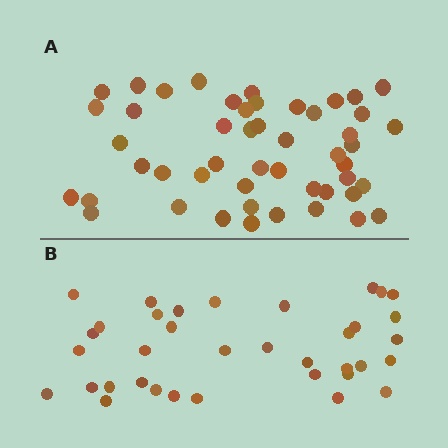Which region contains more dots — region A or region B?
Region A (the top region) has more dots.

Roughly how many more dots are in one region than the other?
Region A has approximately 15 more dots than region B.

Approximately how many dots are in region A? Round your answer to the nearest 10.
About 50 dots. (The exact count is 49, which rounds to 50.)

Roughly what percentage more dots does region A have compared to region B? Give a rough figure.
About 35% more.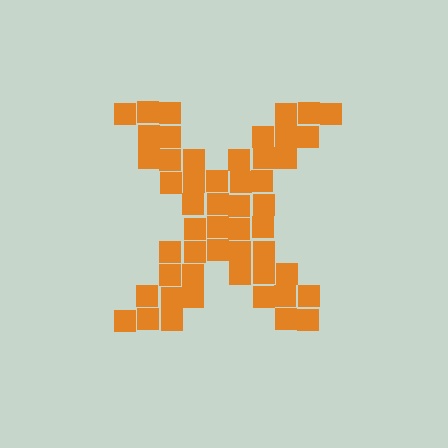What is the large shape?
The large shape is the letter X.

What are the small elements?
The small elements are squares.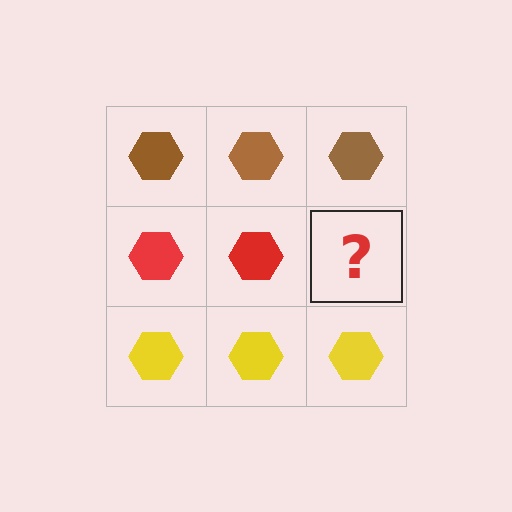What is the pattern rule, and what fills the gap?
The rule is that each row has a consistent color. The gap should be filled with a red hexagon.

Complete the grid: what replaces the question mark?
The question mark should be replaced with a red hexagon.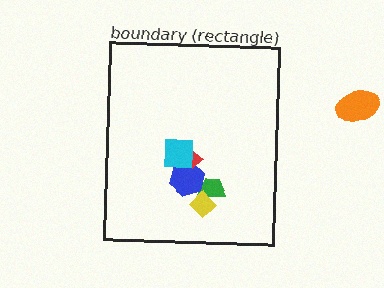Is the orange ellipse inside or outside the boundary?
Outside.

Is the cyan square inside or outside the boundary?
Inside.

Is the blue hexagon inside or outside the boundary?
Inside.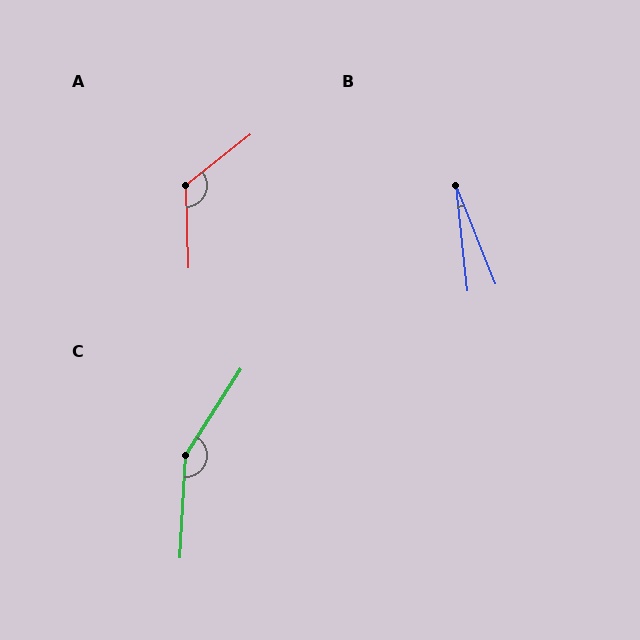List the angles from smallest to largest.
B (16°), A (126°), C (151°).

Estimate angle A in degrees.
Approximately 126 degrees.